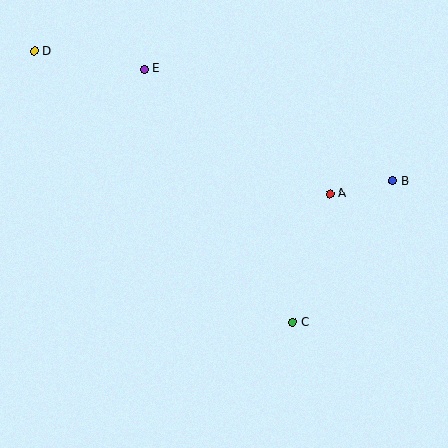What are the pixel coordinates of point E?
Point E is at (144, 69).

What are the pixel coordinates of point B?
Point B is at (393, 181).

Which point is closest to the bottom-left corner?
Point C is closest to the bottom-left corner.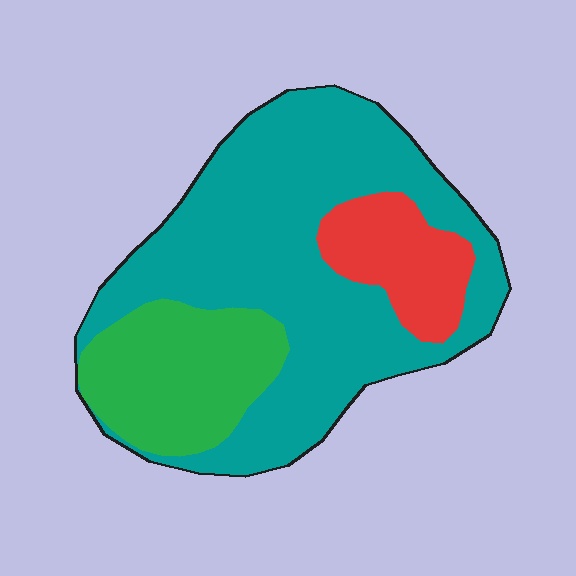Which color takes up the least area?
Red, at roughly 15%.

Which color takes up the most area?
Teal, at roughly 65%.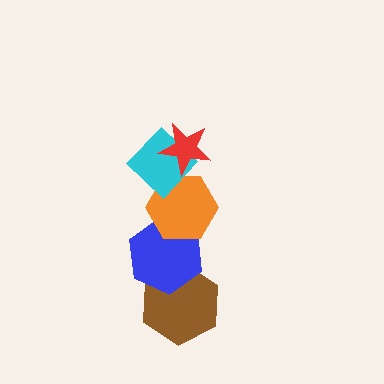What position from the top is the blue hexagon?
The blue hexagon is 4th from the top.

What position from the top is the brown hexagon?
The brown hexagon is 5th from the top.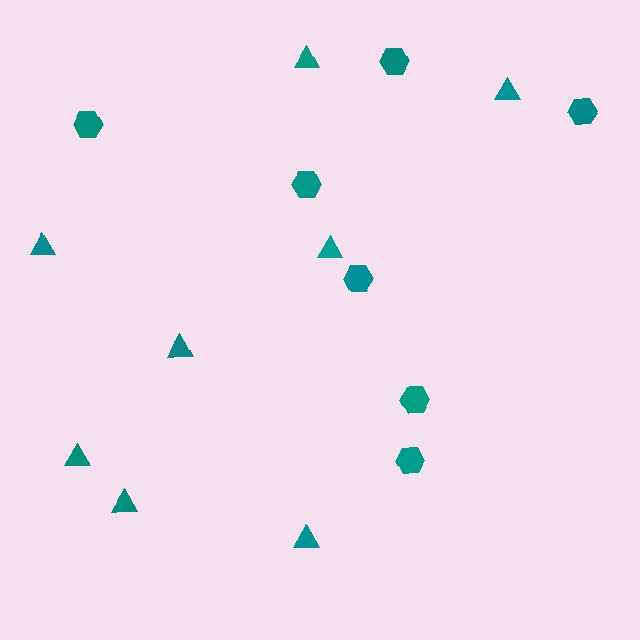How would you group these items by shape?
There are 2 groups: one group of hexagons (7) and one group of triangles (8).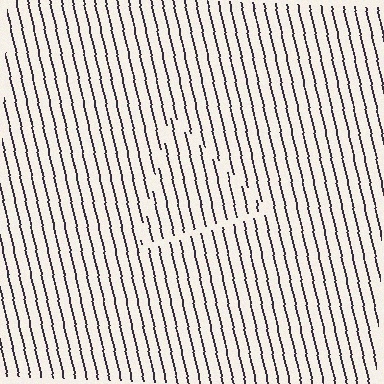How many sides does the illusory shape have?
3 sides — the line-ends trace a triangle.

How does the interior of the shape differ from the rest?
The interior of the shape contains the same grating, shifted by half a period — the contour is defined by the phase discontinuity where line-ends from the inner and outer gratings abut.